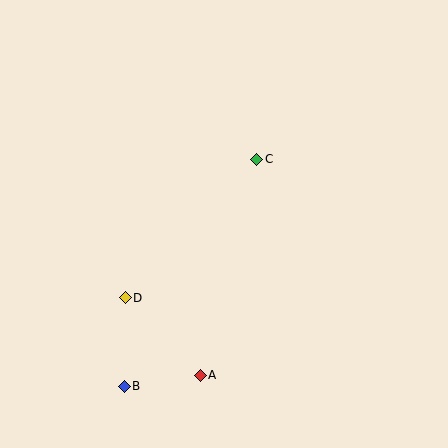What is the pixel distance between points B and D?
The distance between B and D is 88 pixels.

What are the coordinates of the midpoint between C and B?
The midpoint between C and B is at (191, 273).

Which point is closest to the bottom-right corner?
Point A is closest to the bottom-right corner.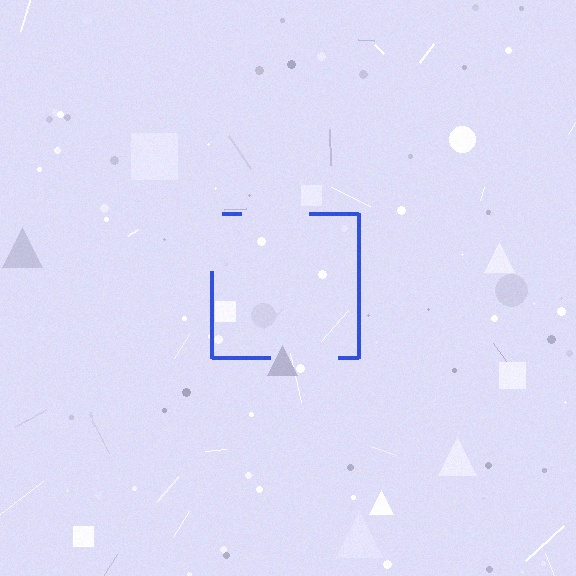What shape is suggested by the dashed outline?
The dashed outline suggests a square.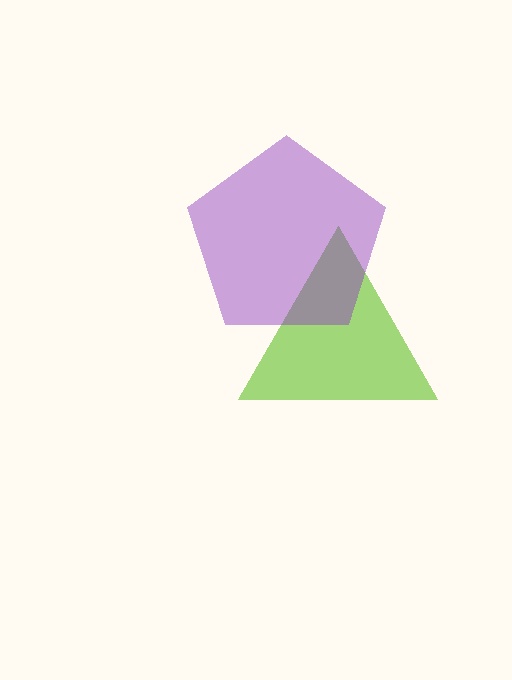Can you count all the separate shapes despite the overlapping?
Yes, there are 2 separate shapes.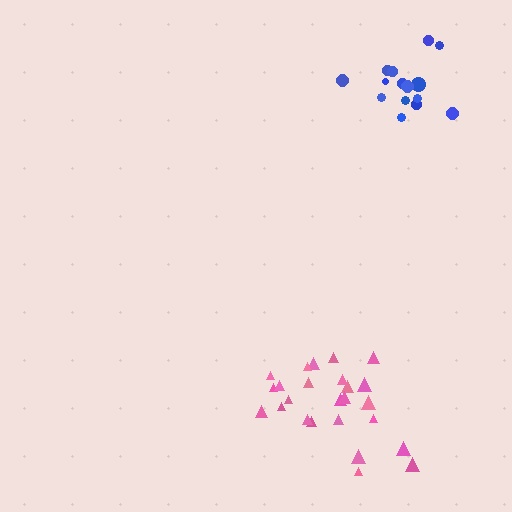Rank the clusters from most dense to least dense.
pink, blue.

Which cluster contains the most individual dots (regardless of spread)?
Pink (25).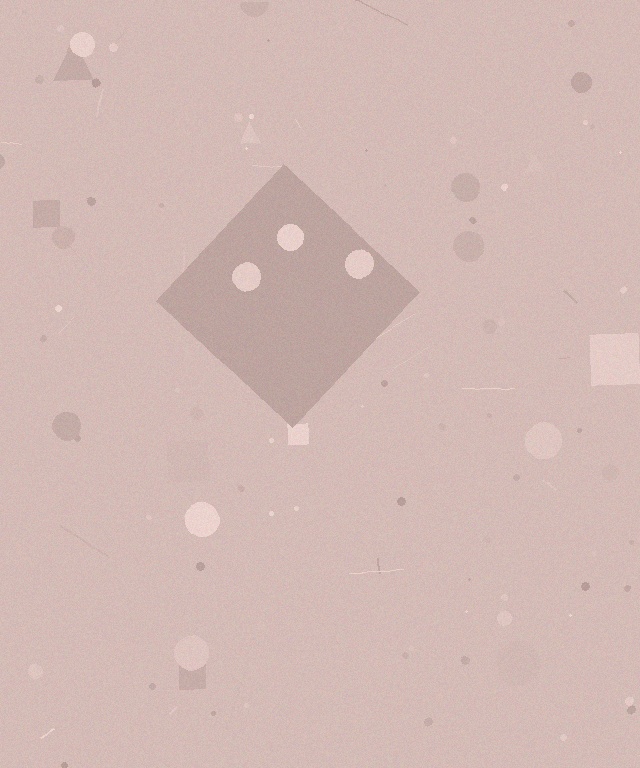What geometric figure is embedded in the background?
A diamond is embedded in the background.